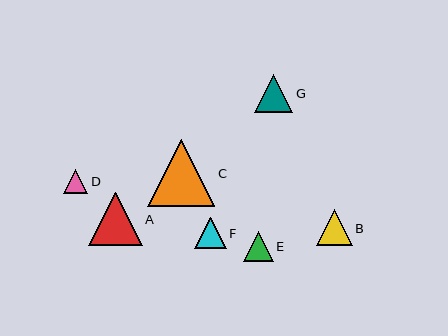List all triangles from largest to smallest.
From largest to smallest: C, A, G, B, F, E, D.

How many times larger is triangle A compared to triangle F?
Triangle A is approximately 1.7 times the size of triangle F.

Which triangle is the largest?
Triangle C is the largest with a size of approximately 67 pixels.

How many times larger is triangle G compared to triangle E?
Triangle G is approximately 1.3 times the size of triangle E.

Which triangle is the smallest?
Triangle D is the smallest with a size of approximately 24 pixels.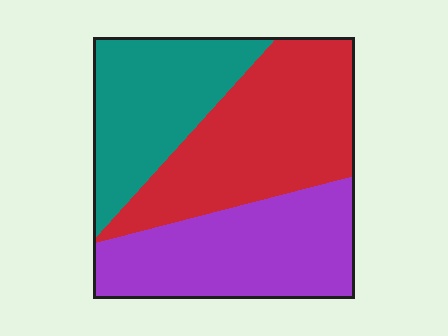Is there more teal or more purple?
Purple.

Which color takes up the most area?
Red, at roughly 40%.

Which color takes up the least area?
Teal, at roughly 25%.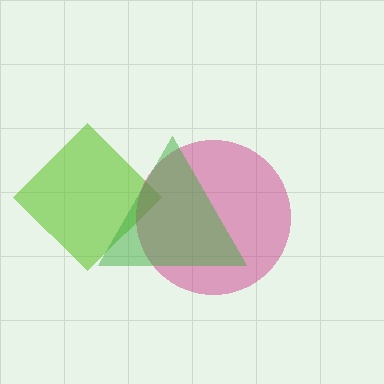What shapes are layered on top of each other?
The layered shapes are: a lime diamond, a magenta circle, a green triangle.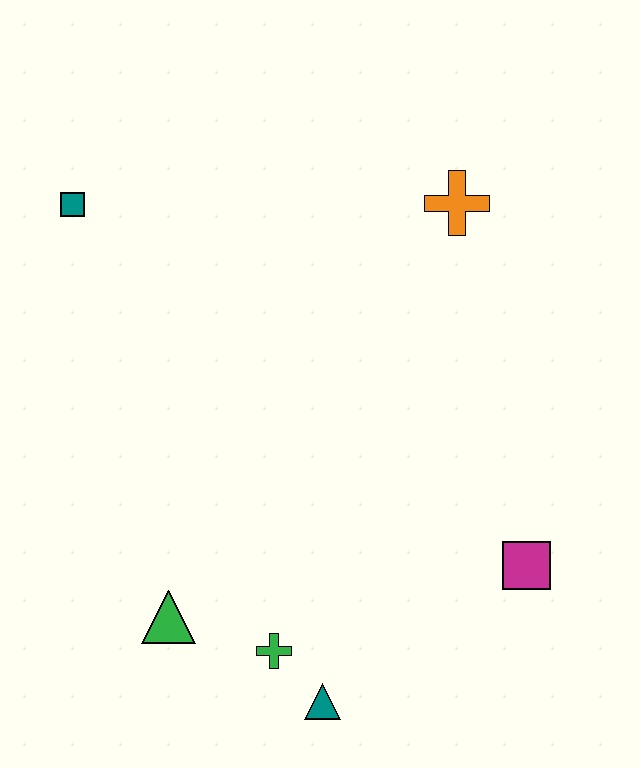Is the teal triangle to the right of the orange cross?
No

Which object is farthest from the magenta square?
The teal square is farthest from the magenta square.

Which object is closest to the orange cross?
The magenta square is closest to the orange cross.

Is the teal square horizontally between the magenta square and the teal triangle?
No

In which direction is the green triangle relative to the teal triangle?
The green triangle is to the left of the teal triangle.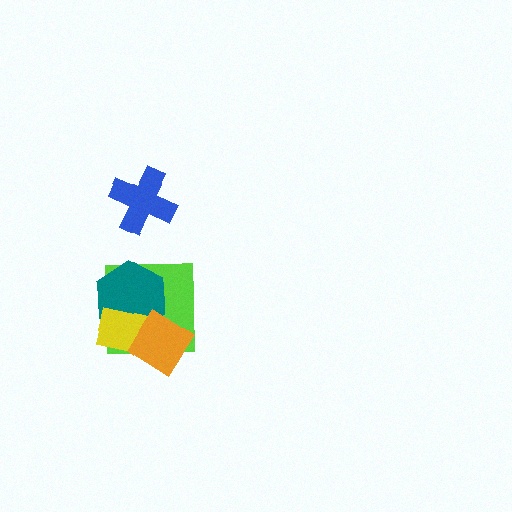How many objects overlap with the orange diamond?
3 objects overlap with the orange diamond.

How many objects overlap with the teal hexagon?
3 objects overlap with the teal hexagon.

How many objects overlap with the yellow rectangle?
3 objects overlap with the yellow rectangle.